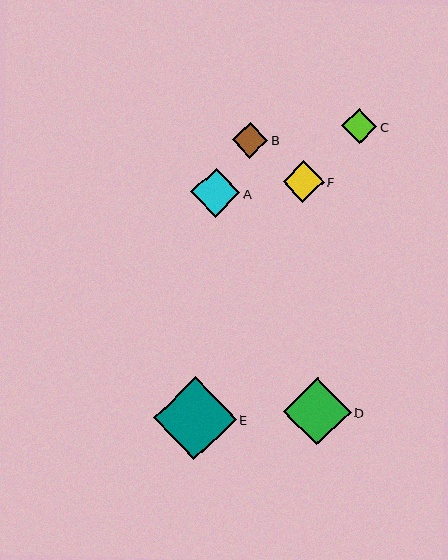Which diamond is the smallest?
Diamond C is the smallest with a size of approximately 35 pixels.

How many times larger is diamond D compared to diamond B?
Diamond D is approximately 1.9 times the size of diamond B.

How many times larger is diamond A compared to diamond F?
Diamond A is approximately 1.2 times the size of diamond F.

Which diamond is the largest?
Diamond E is the largest with a size of approximately 83 pixels.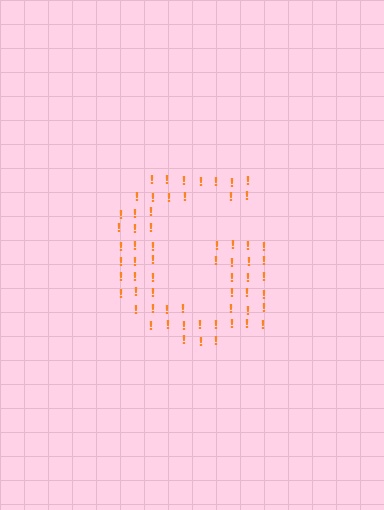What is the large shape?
The large shape is the letter G.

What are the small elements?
The small elements are exclamation marks.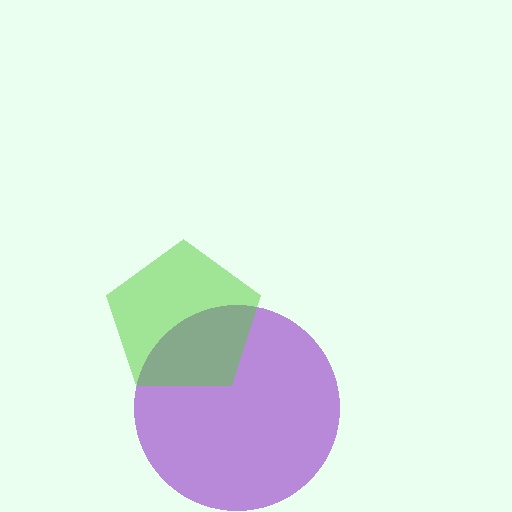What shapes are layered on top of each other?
The layered shapes are: a purple circle, a lime pentagon.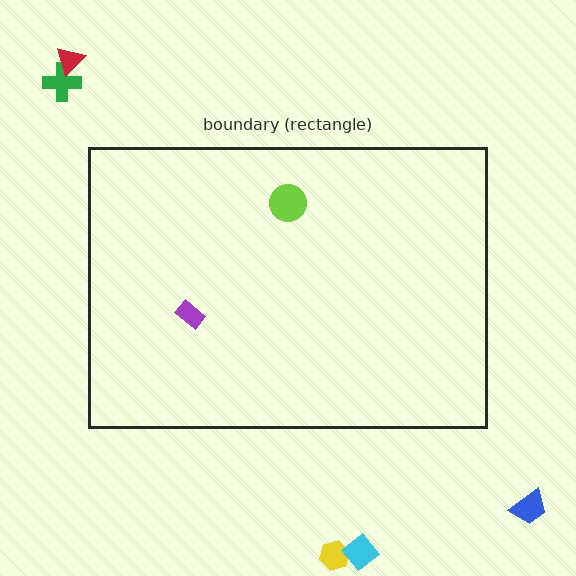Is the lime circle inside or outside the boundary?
Inside.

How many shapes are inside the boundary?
2 inside, 5 outside.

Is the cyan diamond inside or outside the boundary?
Outside.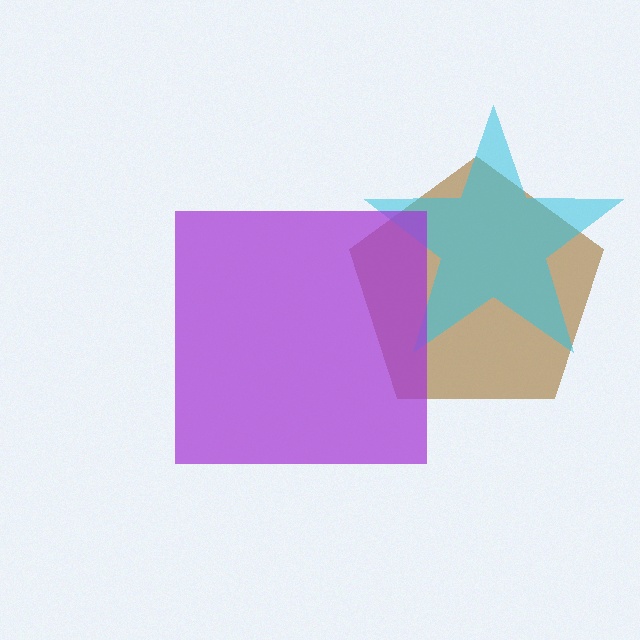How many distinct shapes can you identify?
There are 3 distinct shapes: a brown pentagon, a cyan star, a purple square.